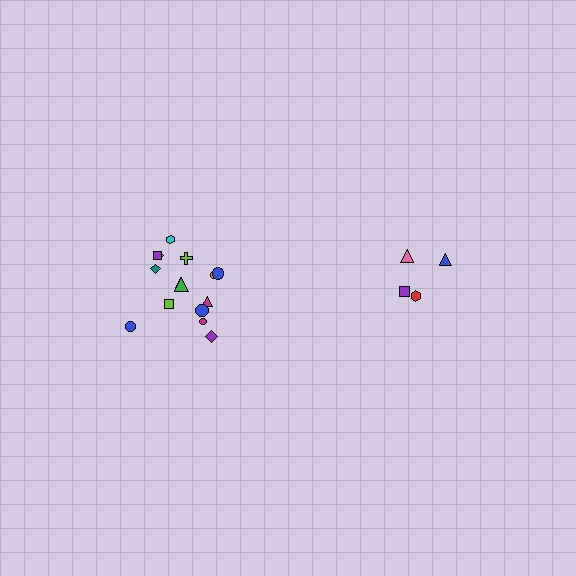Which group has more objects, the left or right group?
The left group.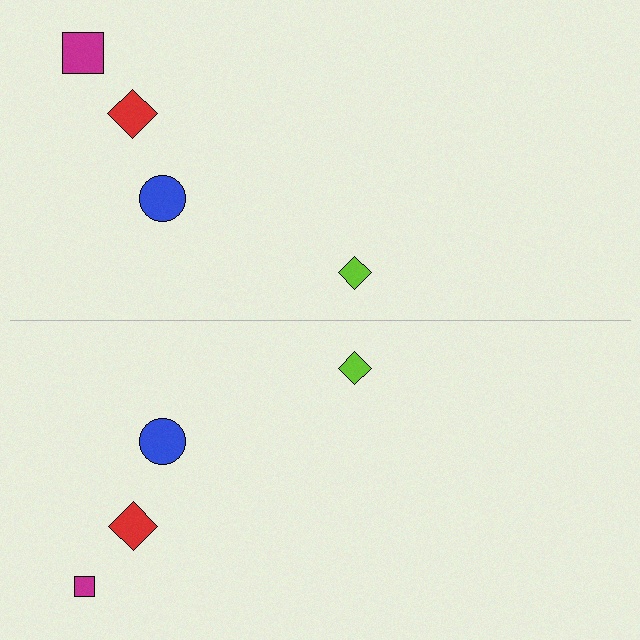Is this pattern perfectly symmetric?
No, the pattern is not perfectly symmetric. The magenta square on the bottom side has a different size than its mirror counterpart.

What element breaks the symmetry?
The magenta square on the bottom side has a different size than its mirror counterpart.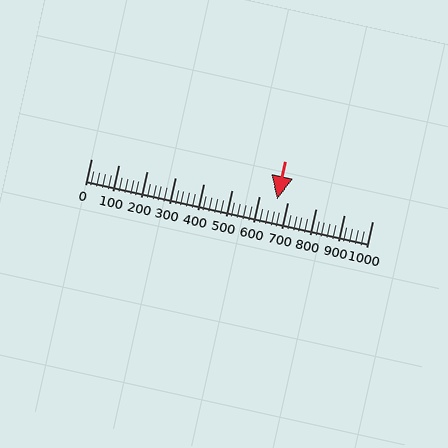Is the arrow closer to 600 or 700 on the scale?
The arrow is closer to 700.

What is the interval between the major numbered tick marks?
The major tick marks are spaced 100 units apart.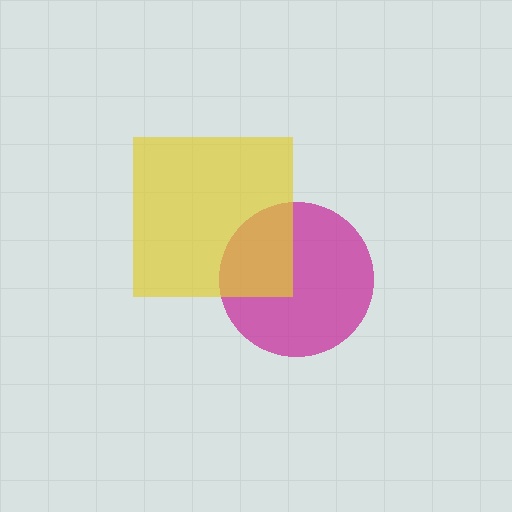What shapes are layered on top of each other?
The layered shapes are: a magenta circle, a yellow square.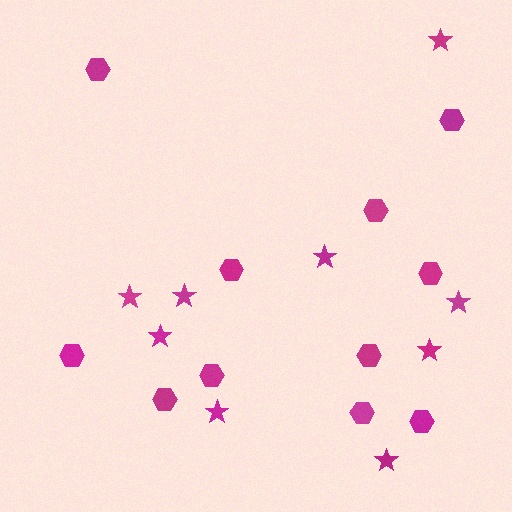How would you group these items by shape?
There are 2 groups: one group of hexagons (11) and one group of stars (9).